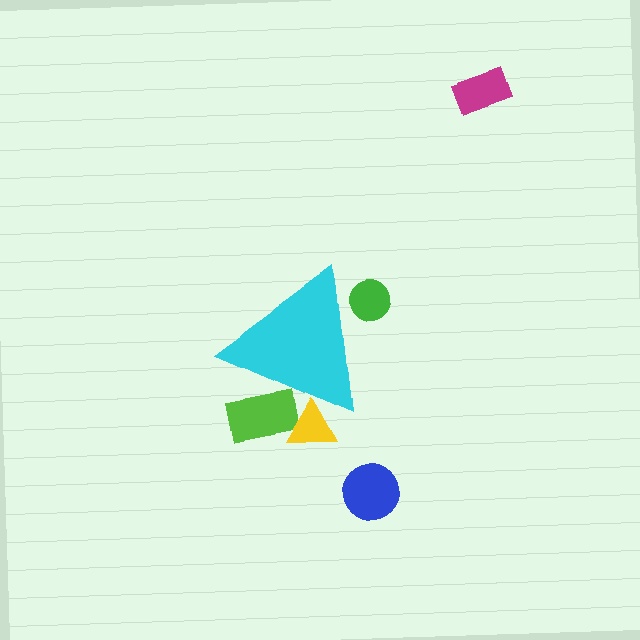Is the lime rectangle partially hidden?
Yes, the lime rectangle is partially hidden behind the cyan triangle.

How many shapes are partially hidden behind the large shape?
3 shapes are partially hidden.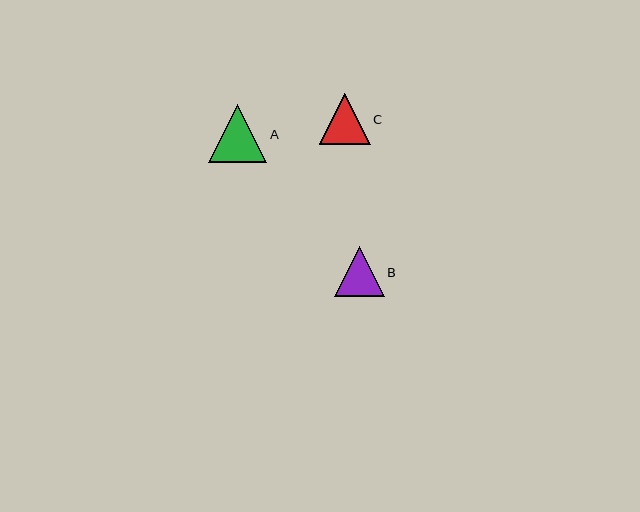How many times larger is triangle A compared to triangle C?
Triangle A is approximately 1.1 times the size of triangle C.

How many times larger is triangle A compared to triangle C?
Triangle A is approximately 1.1 times the size of triangle C.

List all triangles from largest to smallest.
From largest to smallest: A, C, B.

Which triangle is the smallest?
Triangle B is the smallest with a size of approximately 50 pixels.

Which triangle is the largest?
Triangle A is the largest with a size of approximately 58 pixels.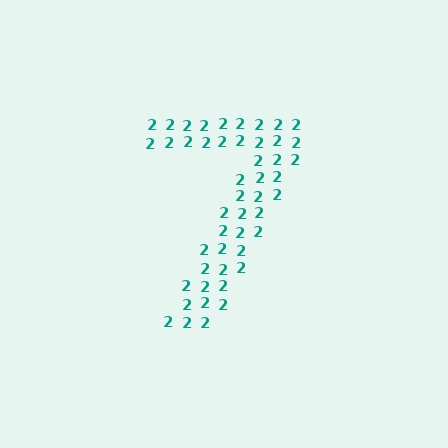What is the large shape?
The large shape is the digit 7.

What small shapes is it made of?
It is made of small digit 2's.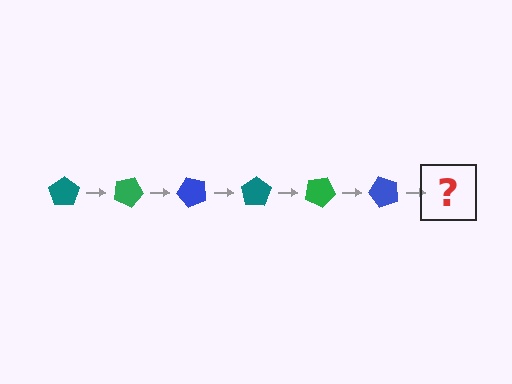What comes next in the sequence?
The next element should be a teal pentagon, rotated 150 degrees from the start.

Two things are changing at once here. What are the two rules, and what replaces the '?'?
The two rules are that it rotates 25 degrees each step and the color cycles through teal, green, and blue. The '?' should be a teal pentagon, rotated 150 degrees from the start.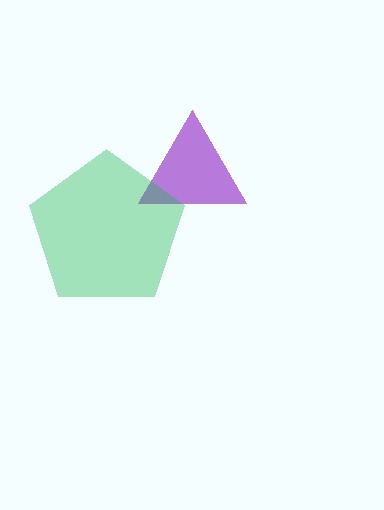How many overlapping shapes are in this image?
There are 2 overlapping shapes in the image.